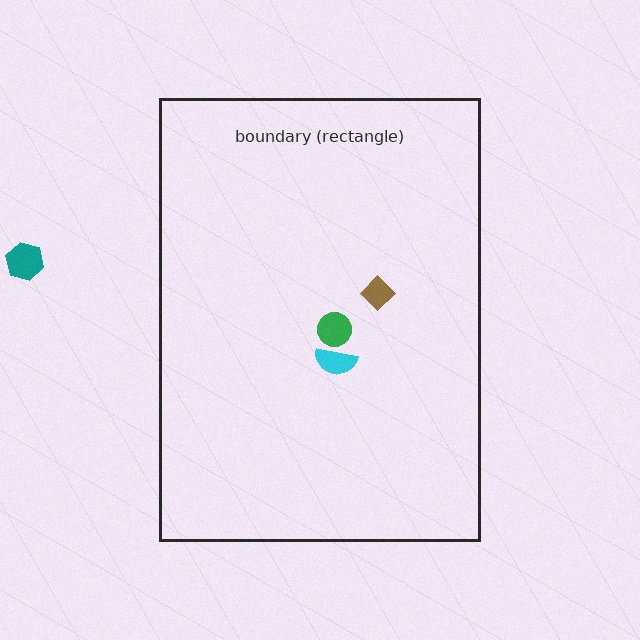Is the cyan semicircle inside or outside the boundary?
Inside.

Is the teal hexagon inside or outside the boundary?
Outside.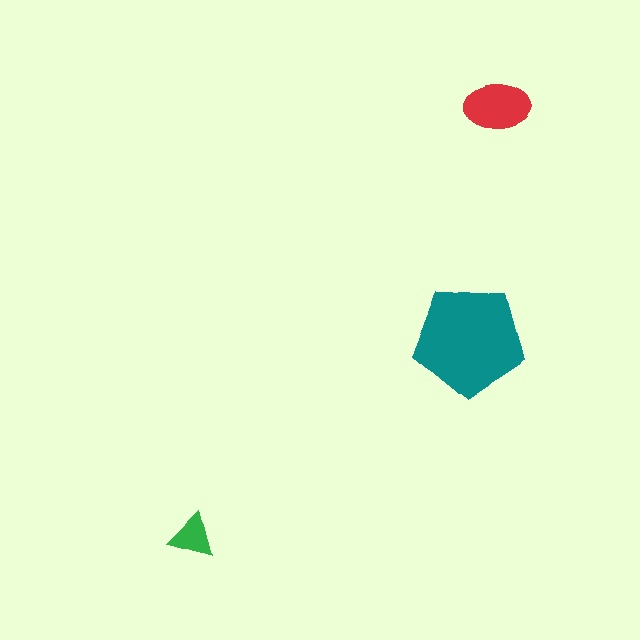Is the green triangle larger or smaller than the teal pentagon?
Smaller.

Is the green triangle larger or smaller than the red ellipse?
Smaller.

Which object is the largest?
The teal pentagon.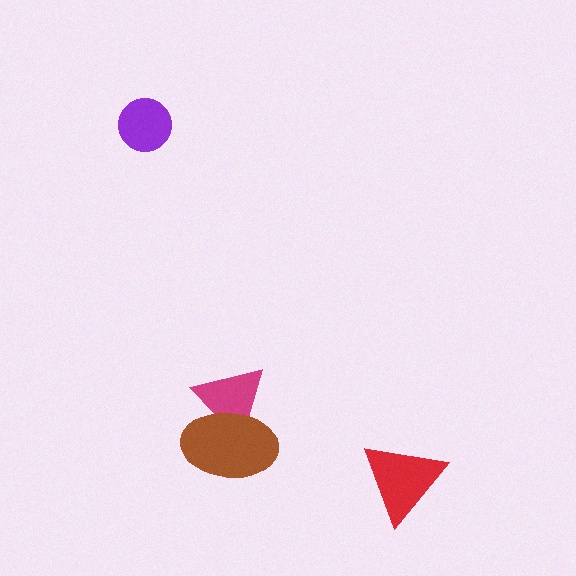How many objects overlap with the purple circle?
0 objects overlap with the purple circle.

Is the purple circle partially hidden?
No, no other shape covers it.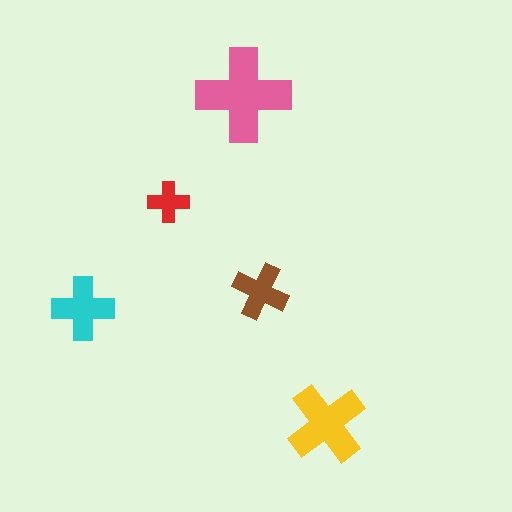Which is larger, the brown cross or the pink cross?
The pink one.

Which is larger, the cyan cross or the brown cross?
The cyan one.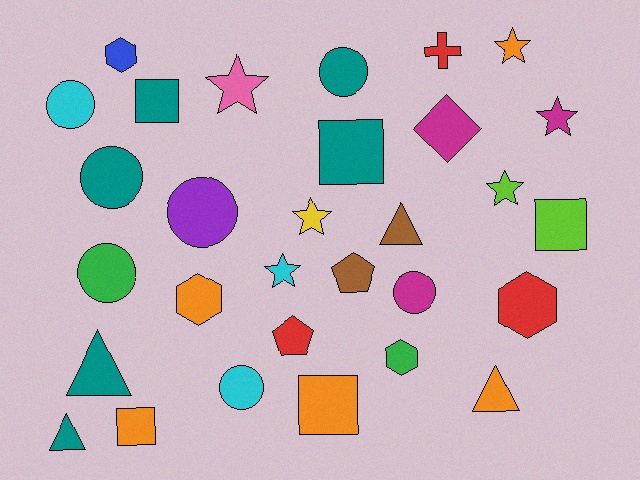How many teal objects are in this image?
There are 6 teal objects.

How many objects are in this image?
There are 30 objects.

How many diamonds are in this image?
There is 1 diamond.